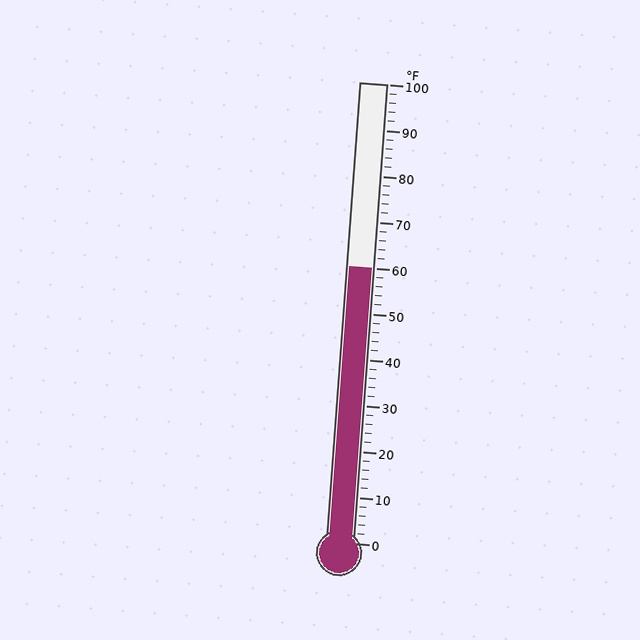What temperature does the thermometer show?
The thermometer shows approximately 60°F.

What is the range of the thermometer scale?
The thermometer scale ranges from 0°F to 100°F.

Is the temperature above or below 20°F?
The temperature is above 20°F.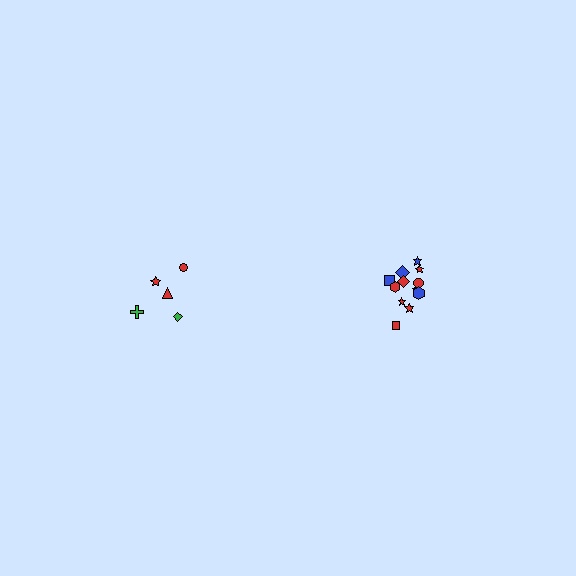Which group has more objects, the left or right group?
The right group.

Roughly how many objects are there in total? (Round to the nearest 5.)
Roughly 15 objects in total.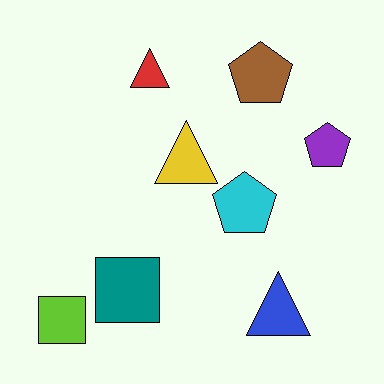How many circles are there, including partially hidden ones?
There are no circles.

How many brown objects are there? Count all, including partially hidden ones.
There is 1 brown object.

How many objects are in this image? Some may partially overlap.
There are 8 objects.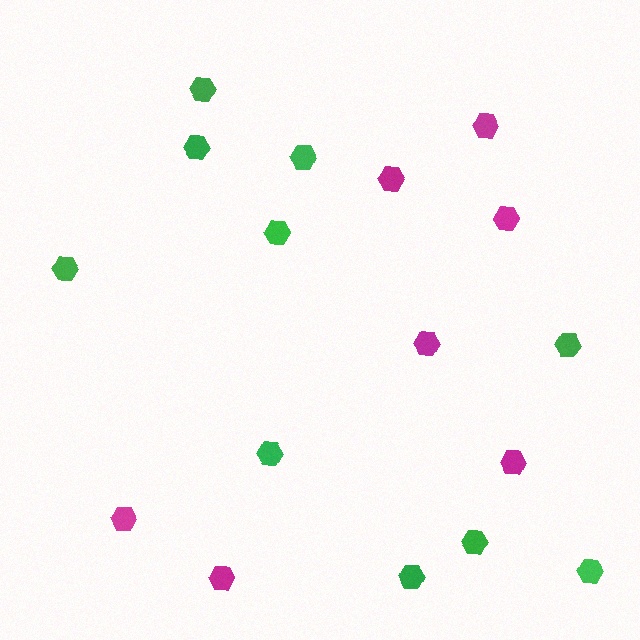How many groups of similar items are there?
There are 2 groups: one group of green hexagons (10) and one group of magenta hexagons (7).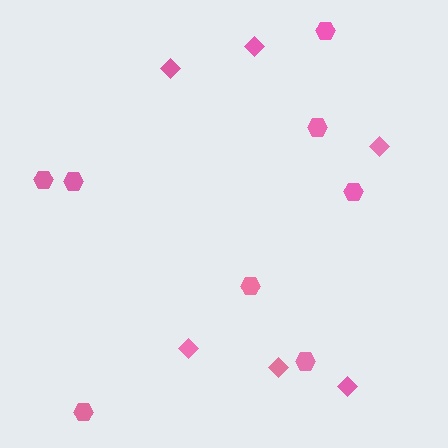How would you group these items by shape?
There are 2 groups: one group of hexagons (8) and one group of diamonds (6).